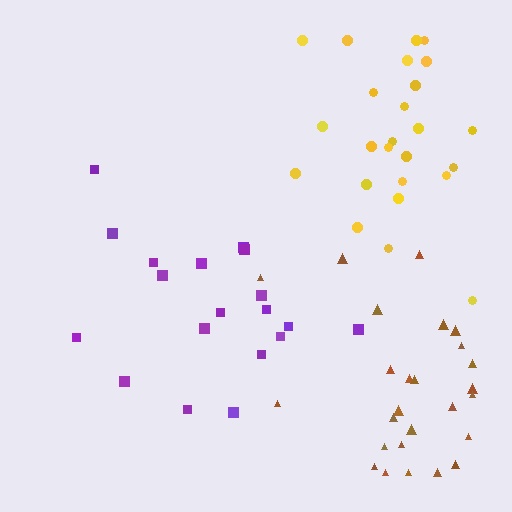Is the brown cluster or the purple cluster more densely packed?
Brown.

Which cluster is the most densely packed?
Brown.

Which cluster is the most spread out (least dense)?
Purple.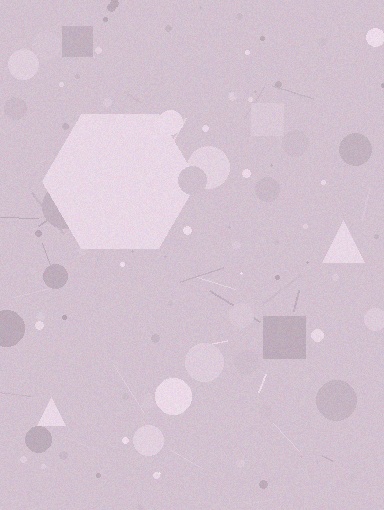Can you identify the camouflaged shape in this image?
The camouflaged shape is a hexagon.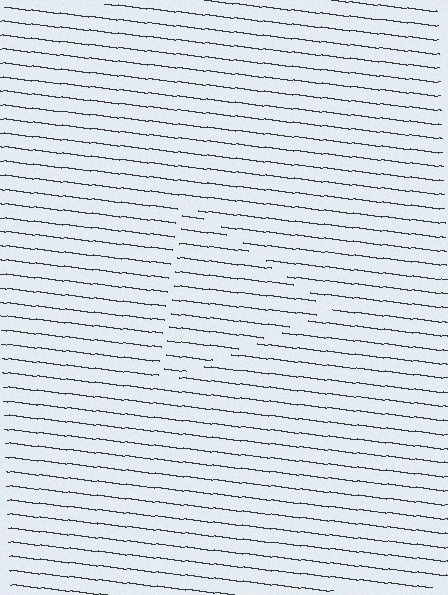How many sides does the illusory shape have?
3 sides — the line-ends trace a triangle.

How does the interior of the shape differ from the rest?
The interior of the shape contains the same grating, shifted by half a period — the contour is defined by the phase discontinuity where line-ends from the inner and outer gratings abut.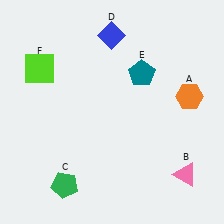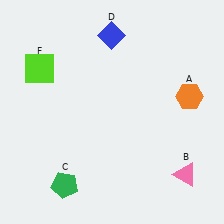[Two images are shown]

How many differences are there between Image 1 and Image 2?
There is 1 difference between the two images.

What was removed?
The teal pentagon (E) was removed in Image 2.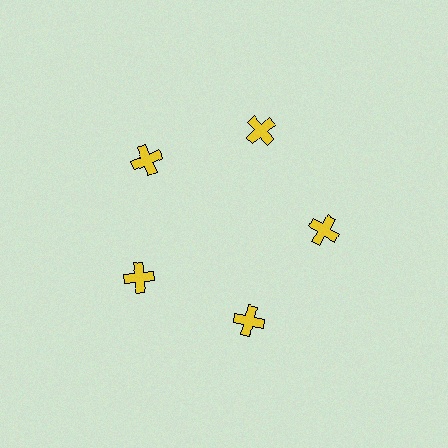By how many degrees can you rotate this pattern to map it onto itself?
The pattern maps onto itself every 72 degrees of rotation.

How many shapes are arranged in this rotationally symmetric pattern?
There are 5 shapes, arranged in 5 groups of 1.